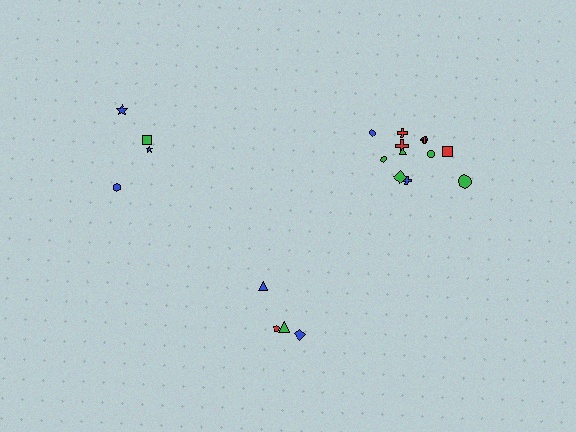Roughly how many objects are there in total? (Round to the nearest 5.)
Roughly 20 objects in total.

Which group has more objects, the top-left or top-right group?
The top-right group.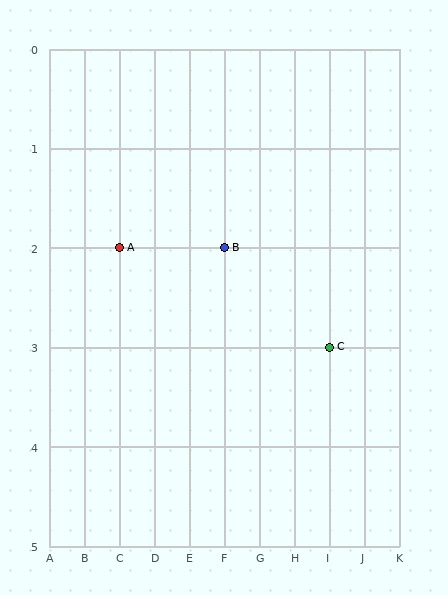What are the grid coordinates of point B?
Point B is at grid coordinates (F, 2).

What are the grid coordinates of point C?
Point C is at grid coordinates (I, 3).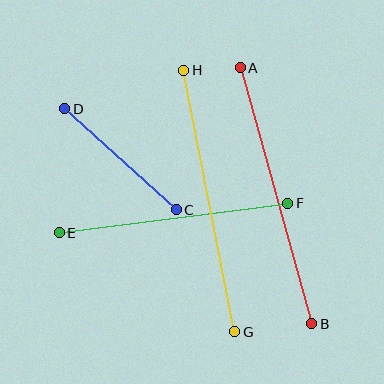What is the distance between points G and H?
The distance is approximately 267 pixels.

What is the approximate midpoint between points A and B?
The midpoint is at approximately (276, 196) pixels.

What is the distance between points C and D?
The distance is approximately 151 pixels.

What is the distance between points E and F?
The distance is approximately 230 pixels.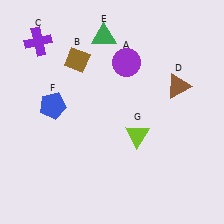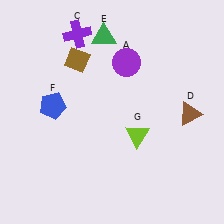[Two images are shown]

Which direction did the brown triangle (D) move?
The brown triangle (D) moved down.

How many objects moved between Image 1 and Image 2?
2 objects moved between the two images.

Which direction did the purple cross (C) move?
The purple cross (C) moved right.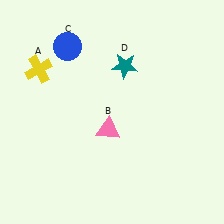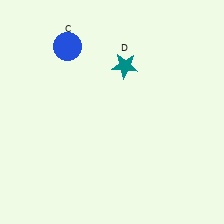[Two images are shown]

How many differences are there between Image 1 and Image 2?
There are 2 differences between the two images.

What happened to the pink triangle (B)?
The pink triangle (B) was removed in Image 2. It was in the bottom-left area of Image 1.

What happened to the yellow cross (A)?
The yellow cross (A) was removed in Image 2. It was in the top-left area of Image 1.